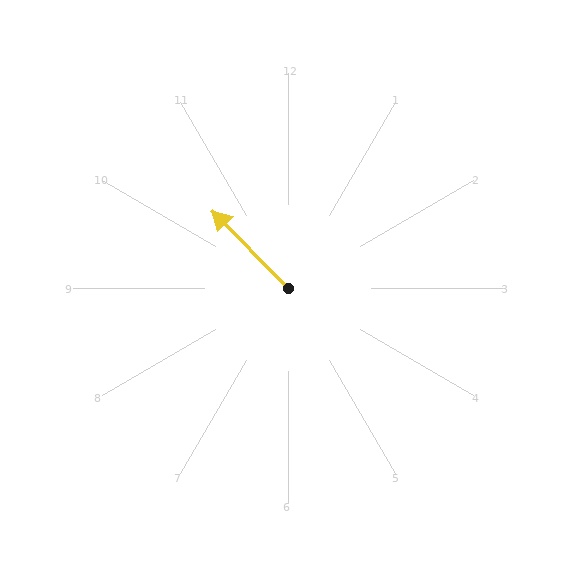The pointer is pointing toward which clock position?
Roughly 11 o'clock.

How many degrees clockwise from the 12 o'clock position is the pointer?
Approximately 316 degrees.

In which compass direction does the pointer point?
Northwest.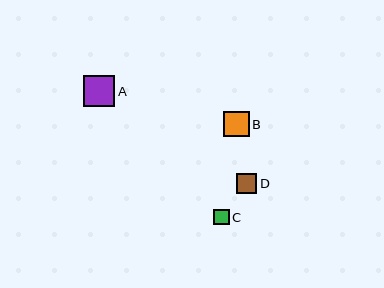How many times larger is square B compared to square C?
Square B is approximately 1.6 times the size of square C.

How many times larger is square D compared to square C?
Square D is approximately 1.3 times the size of square C.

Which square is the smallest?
Square C is the smallest with a size of approximately 16 pixels.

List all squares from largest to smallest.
From largest to smallest: A, B, D, C.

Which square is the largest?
Square A is the largest with a size of approximately 31 pixels.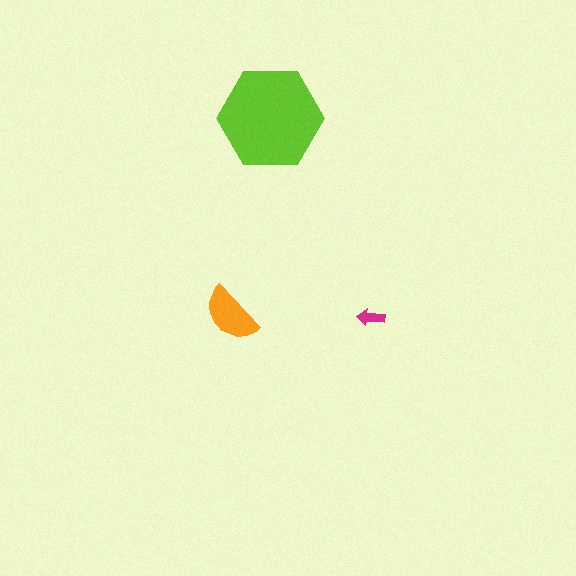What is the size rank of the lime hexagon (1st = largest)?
1st.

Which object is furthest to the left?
The orange semicircle is leftmost.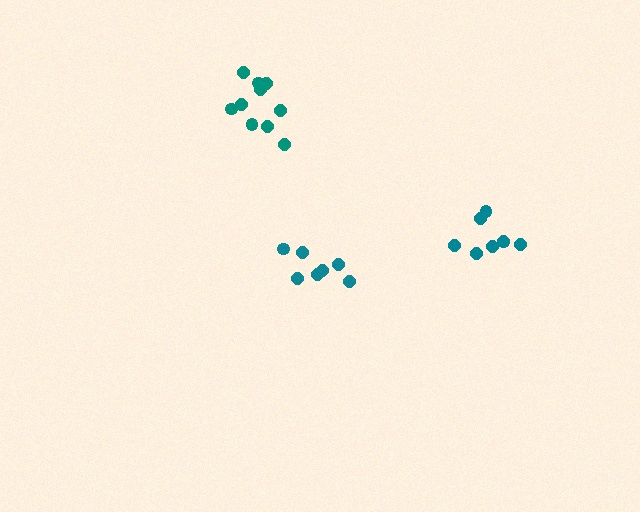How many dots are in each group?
Group 1: 8 dots, Group 2: 10 dots, Group 3: 7 dots (25 total).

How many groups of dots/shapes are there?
There are 3 groups.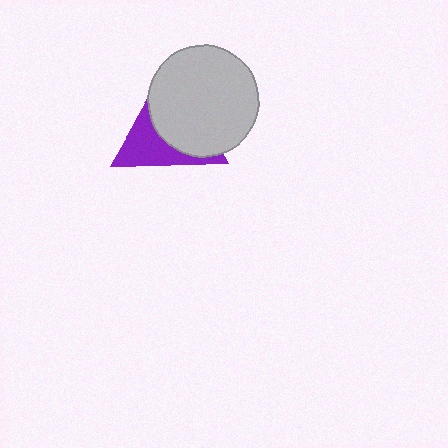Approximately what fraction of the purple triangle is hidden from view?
Roughly 59% of the purple triangle is hidden behind the light gray circle.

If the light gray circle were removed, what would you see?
You would see the complete purple triangle.